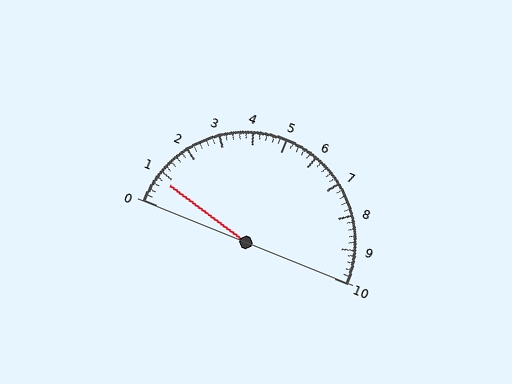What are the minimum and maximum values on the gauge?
The gauge ranges from 0 to 10.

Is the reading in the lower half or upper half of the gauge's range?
The reading is in the lower half of the range (0 to 10).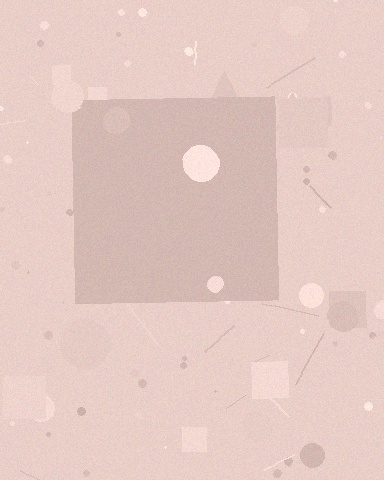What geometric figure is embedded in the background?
A square is embedded in the background.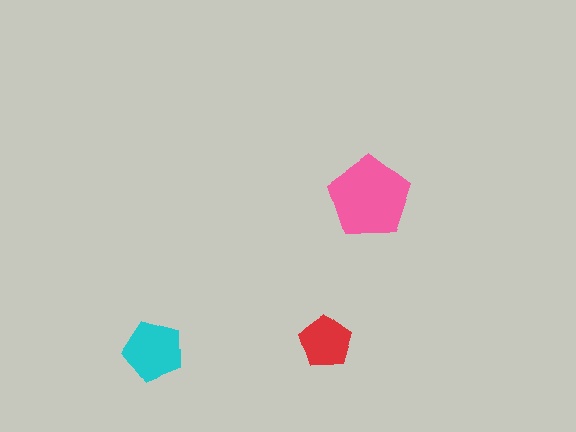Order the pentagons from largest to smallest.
the pink one, the cyan one, the red one.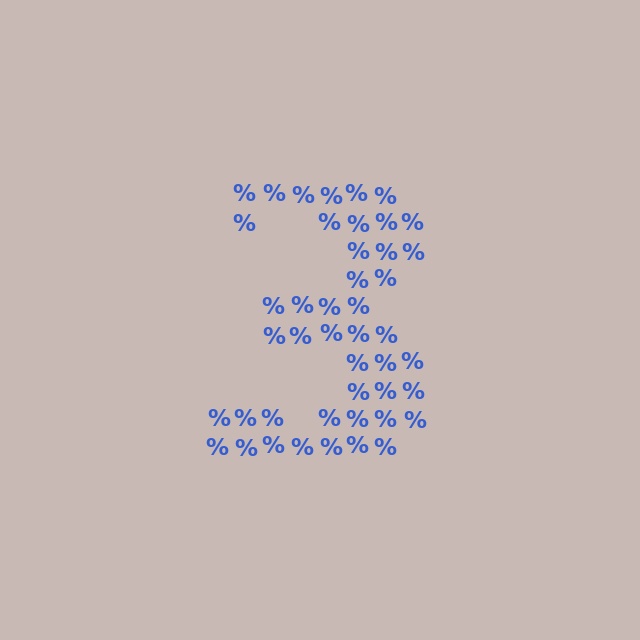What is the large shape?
The large shape is the digit 3.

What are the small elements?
The small elements are percent signs.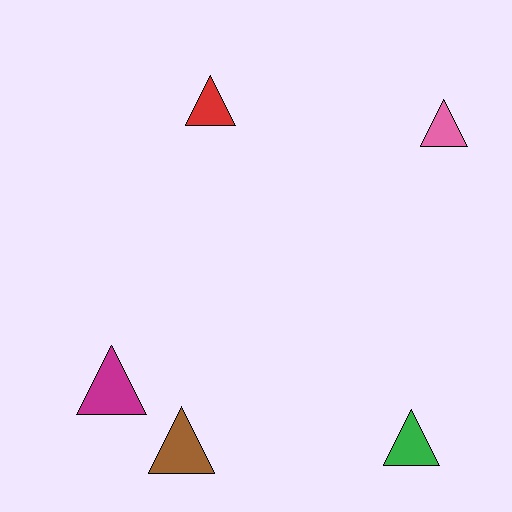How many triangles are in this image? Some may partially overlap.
There are 5 triangles.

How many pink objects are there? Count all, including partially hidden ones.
There is 1 pink object.